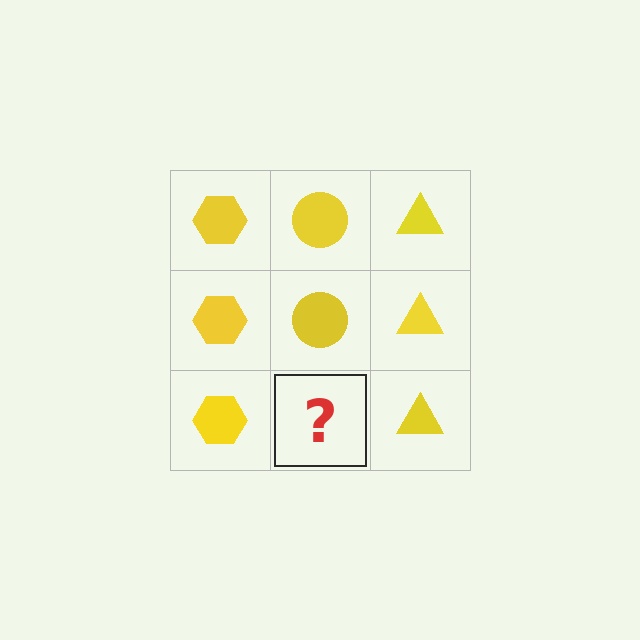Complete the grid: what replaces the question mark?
The question mark should be replaced with a yellow circle.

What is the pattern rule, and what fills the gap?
The rule is that each column has a consistent shape. The gap should be filled with a yellow circle.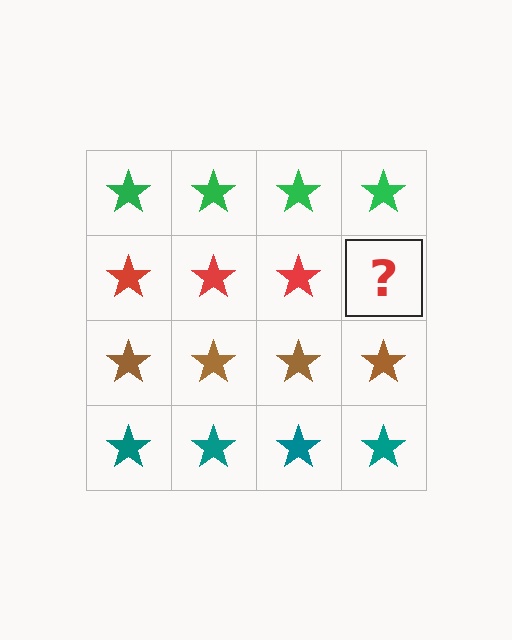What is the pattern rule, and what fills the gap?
The rule is that each row has a consistent color. The gap should be filled with a red star.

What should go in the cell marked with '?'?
The missing cell should contain a red star.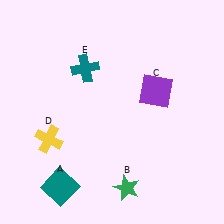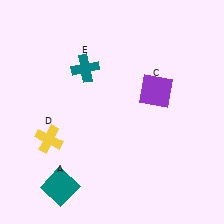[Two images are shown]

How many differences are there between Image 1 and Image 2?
There is 1 difference between the two images.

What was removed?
The green star (B) was removed in Image 2.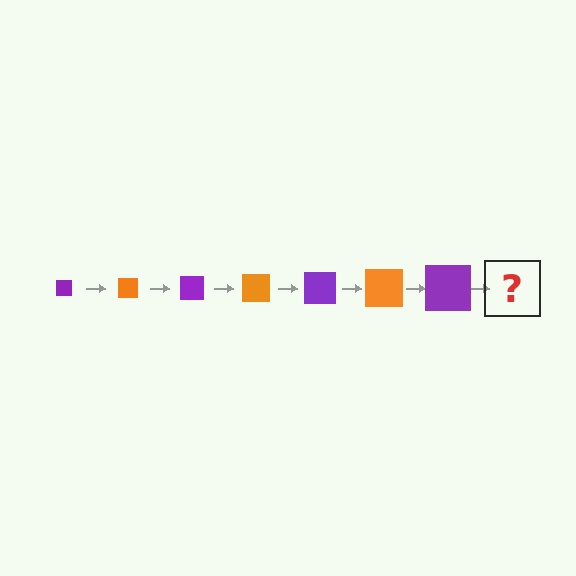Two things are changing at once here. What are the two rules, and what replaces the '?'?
The two rules are that the square grows larger each step and the color cycles through purple and orange. The '?' should be an orange square, larger than the previous one.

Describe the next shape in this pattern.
It should be an orange square, larger than the previous one.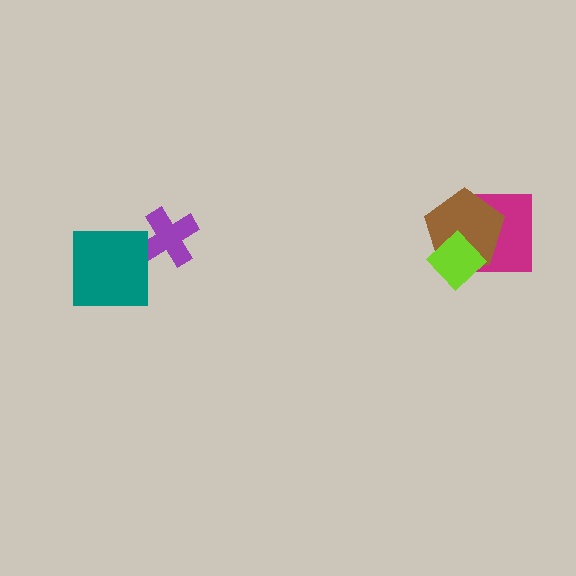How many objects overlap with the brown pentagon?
2 objects overlap with the brown pentagon.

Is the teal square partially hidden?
No, no other shape covers it.